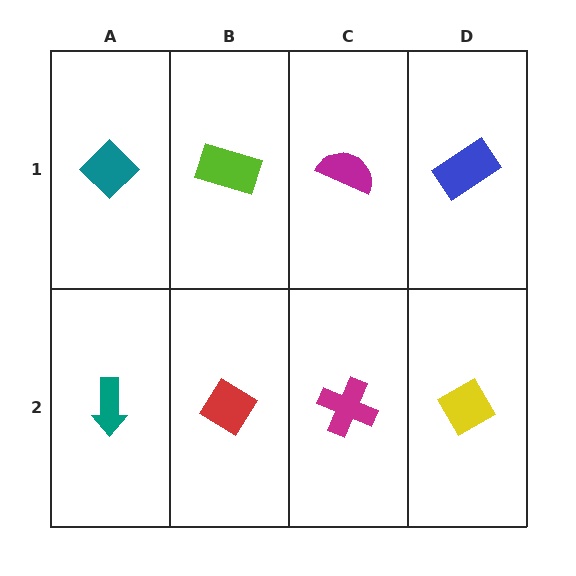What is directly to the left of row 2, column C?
A red diamond.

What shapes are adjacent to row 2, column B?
A lime rectangle (row 1, column B), a teal arrow (row 2, column A), a magenta cross (row 2, column C).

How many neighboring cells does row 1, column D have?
2.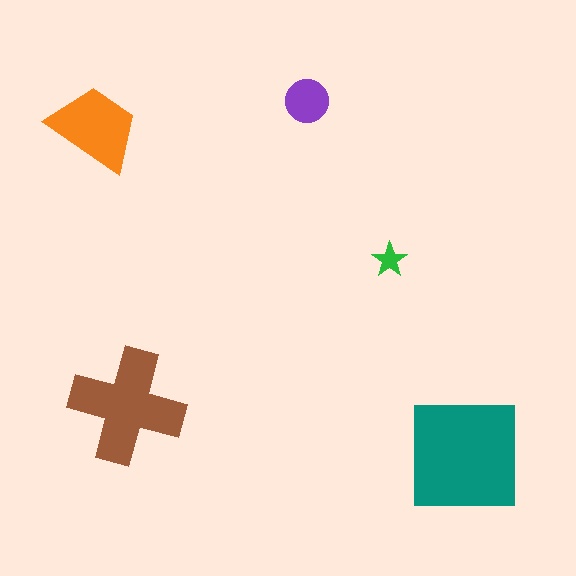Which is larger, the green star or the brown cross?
The brown cross.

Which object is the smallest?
The green star.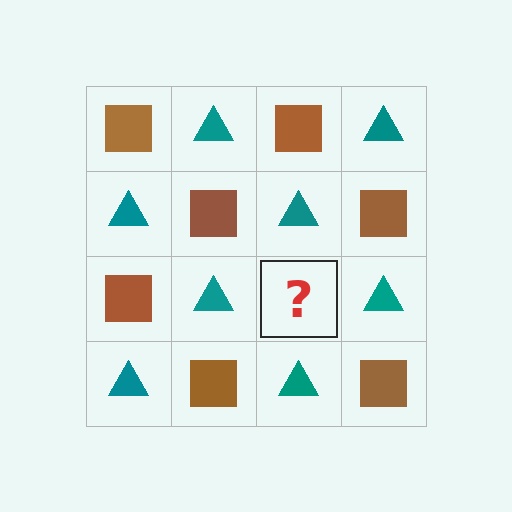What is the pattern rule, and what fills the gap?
The rule is that it alternates brown square and teal triangle in a checkerboard pattern. The gap should be filled with a brown square.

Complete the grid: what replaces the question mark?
The question mark should be replaced with a brown square.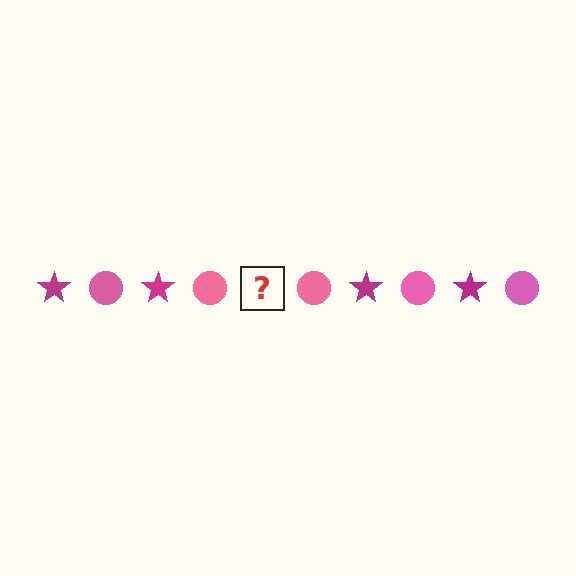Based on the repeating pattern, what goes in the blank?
The blank should be a magenta star.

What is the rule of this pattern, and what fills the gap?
The rule is that the pattern alternates between magenta star and pink circle. The gap should be filled with a magenta star.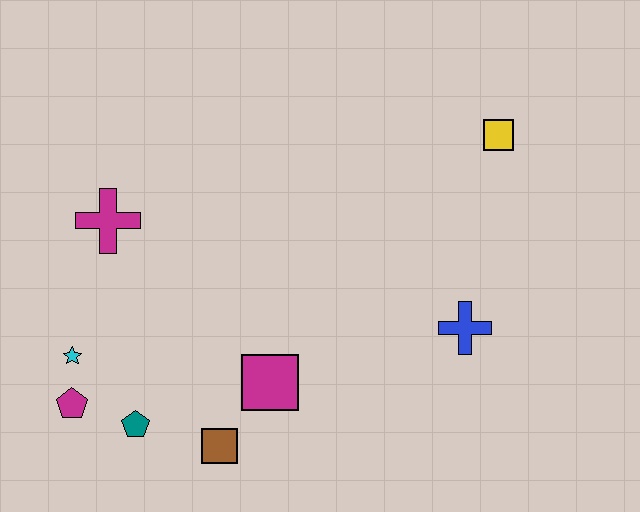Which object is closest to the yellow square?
The blue cross is closest to the yellow square.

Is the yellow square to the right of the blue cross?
Yes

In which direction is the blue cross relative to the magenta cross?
The blue cross is to the right of the magenta cross.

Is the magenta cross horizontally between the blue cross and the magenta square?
No